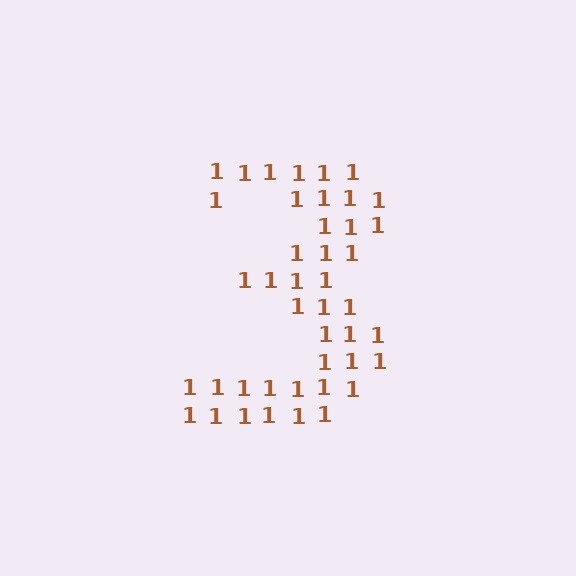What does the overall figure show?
The overall figure shows the digit 3.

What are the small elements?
The small elements are digit 1's.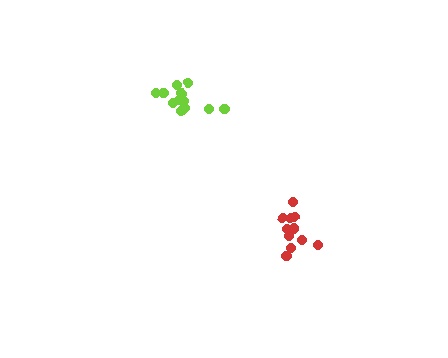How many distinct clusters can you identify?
There are 2 distinct clusters.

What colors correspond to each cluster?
The clusters are colored: lime, red.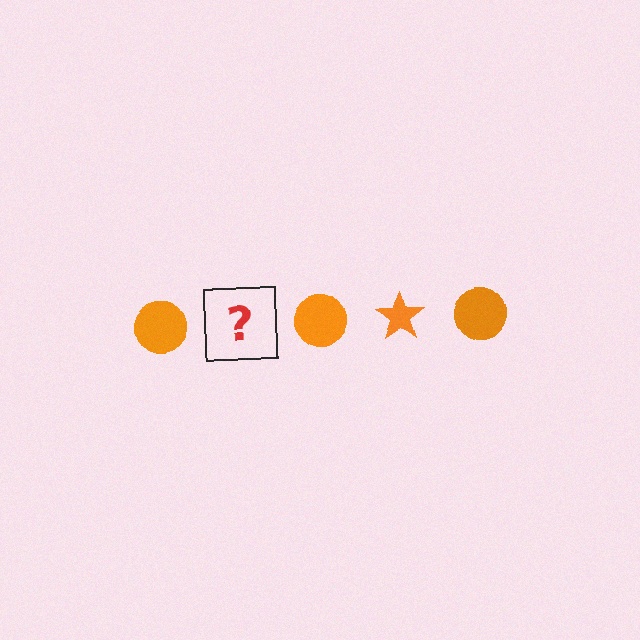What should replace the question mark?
The question mark should be replaced with an orange star.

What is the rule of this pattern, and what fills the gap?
The rule is that the pattern cycles through circle, star shapes in orange. The gap should be filled with an orange star.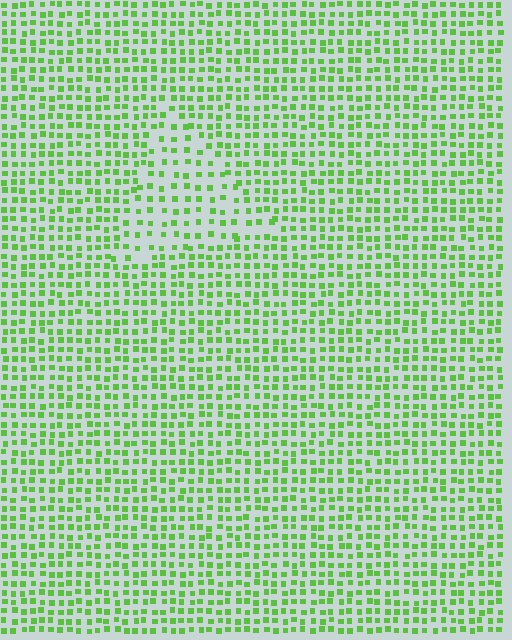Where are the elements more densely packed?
The elements are more densely packed outside the triangle boundary.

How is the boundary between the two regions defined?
The boundary is defined by a change in element density (approximately 1.7x ratio). All elements are the same color, size, and shape.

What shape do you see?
I see a triangle.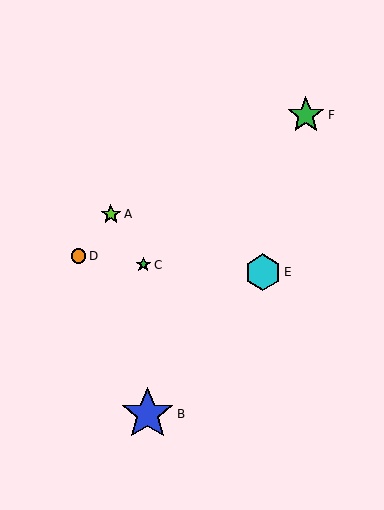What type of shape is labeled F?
Shape F is a green star.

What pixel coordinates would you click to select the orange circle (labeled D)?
Click at (79, 256) to select the orange circle D.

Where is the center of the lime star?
The center of the lime star is at (111, 214).